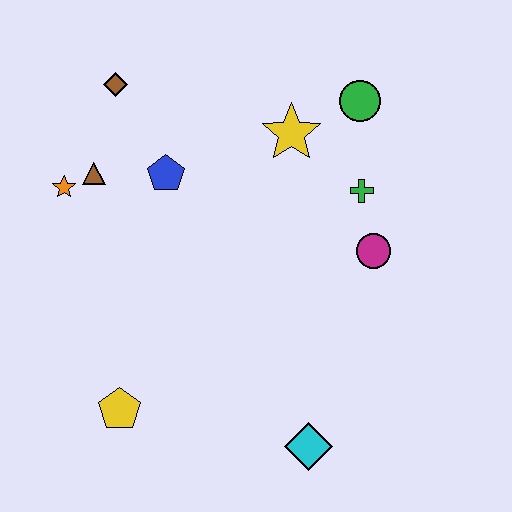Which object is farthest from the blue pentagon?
The cyan diamond is farthest from the blue pentagon.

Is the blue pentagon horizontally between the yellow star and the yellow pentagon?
Yes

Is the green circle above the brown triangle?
Yes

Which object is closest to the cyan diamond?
The yellow pentagon is closest to the cyan diamond.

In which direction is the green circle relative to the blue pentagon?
The green circle is to the right of the blue pentagon.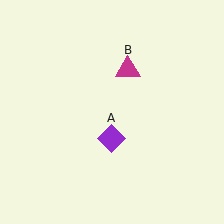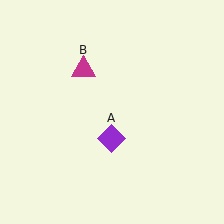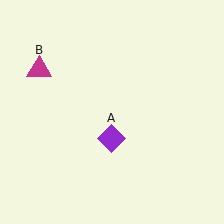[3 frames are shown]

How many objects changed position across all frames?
1 object changed position: magenta triangle (object B).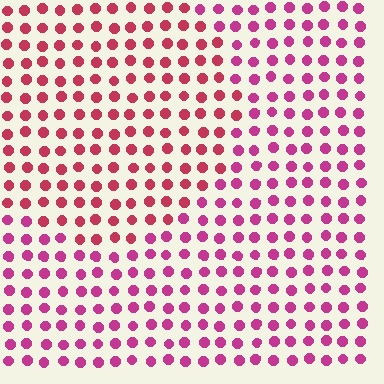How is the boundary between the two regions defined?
The boundary is defined purely by a slight shift in hue (about 25 degrees). Spacing, size, and orientation are identical on both sides.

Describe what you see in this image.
The image is filled with small magenta elements in a uniform arrangement. A circle-shaped region is visible where the elements are tinted to a slightly different hue, forming a subtle color boundary.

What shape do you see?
I see a circle.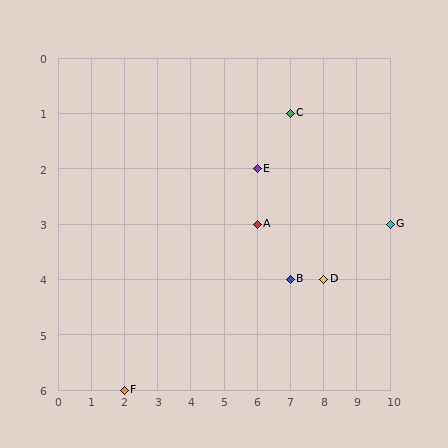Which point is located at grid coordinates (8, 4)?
Point D is at (8, 4).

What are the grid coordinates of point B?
Point B is at grid coordinates (7, 4).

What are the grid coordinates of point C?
Point C is at grid coordinates (7, 1).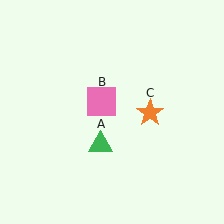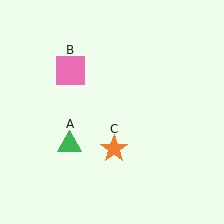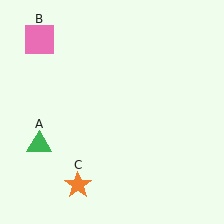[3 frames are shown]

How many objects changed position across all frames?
3 objects changed position: green triangle (object A), pink square (object B), orange star (object C).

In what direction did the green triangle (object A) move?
The green triangle (object A) moved left.